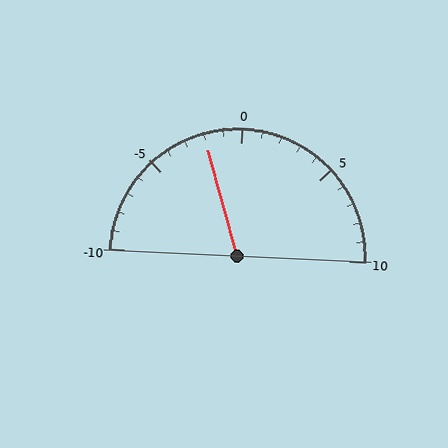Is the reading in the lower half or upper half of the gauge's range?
The reading is in the lower half of the range (-10 to 10).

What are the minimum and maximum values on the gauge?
The gauge ranges from -10 to 10.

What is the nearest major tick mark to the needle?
The nearest major tick mark is 0.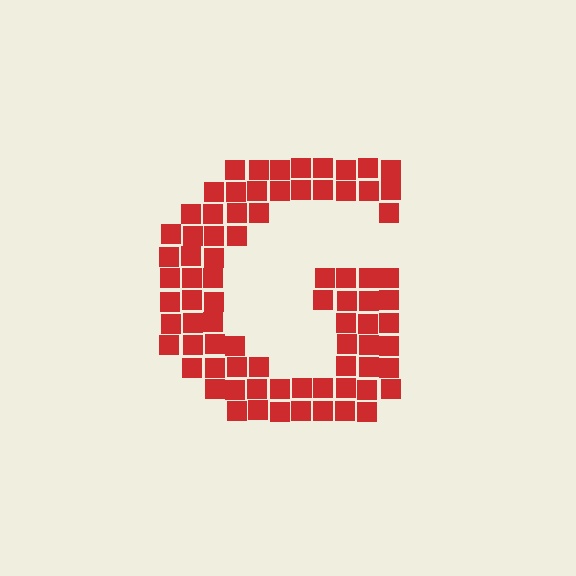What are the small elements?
The small elements are squares.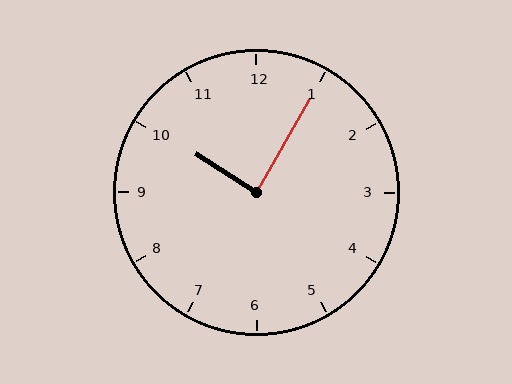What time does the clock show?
10:05.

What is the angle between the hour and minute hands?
Approximately 88 degrees.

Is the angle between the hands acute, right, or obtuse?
It is right.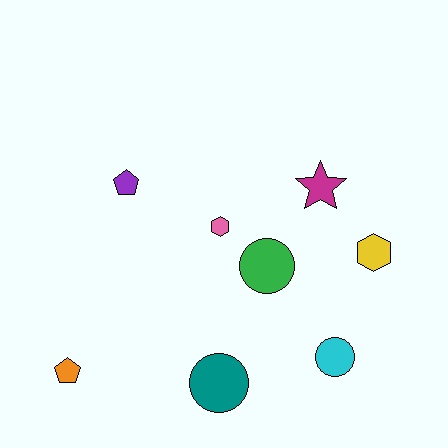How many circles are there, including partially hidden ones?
There are 3 circles.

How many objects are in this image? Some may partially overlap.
There are 8 objects.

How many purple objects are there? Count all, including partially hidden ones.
There is 1 purple object.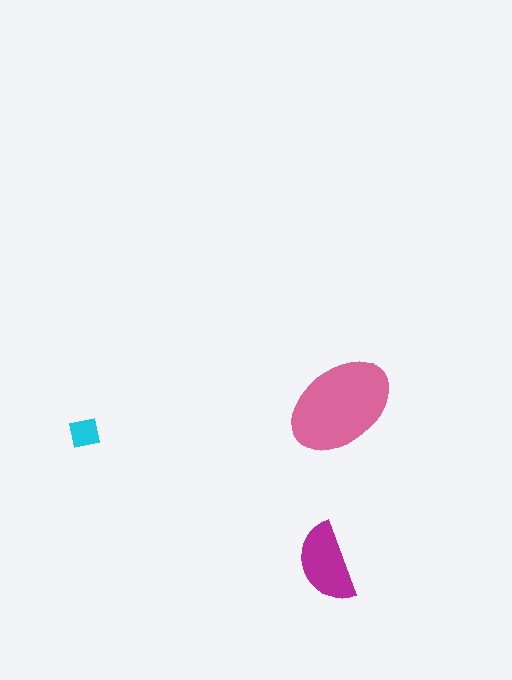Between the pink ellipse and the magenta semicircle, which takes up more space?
The pink ellipse.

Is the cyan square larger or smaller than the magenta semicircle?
Smaller.